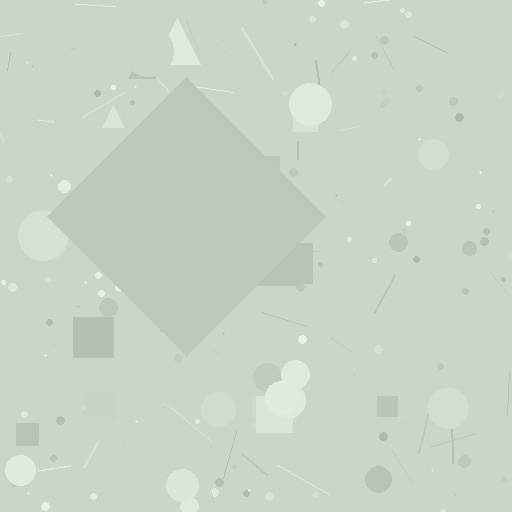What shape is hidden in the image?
A diamond is hidden in the image.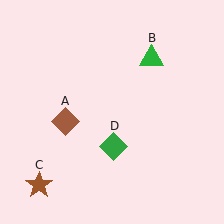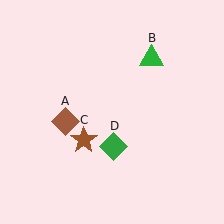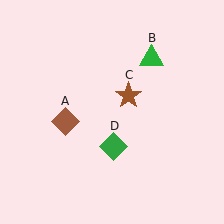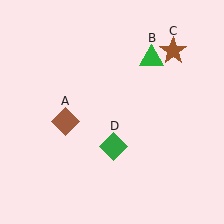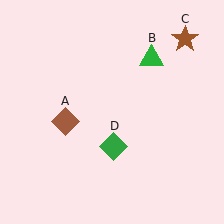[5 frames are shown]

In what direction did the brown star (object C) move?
The brown star (object C) moved up and to the right.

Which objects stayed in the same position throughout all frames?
Brown diamond (object A) and green triangle (object B) and green diamond (object D) remained stationary.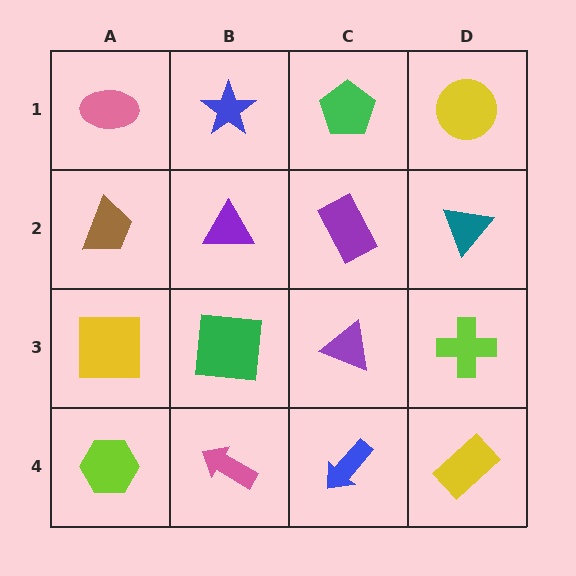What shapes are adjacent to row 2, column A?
A pink ellipse (row 1, column A), a yellow square (row 3, column A), a purple triangle (row 2, column B).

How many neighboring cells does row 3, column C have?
4.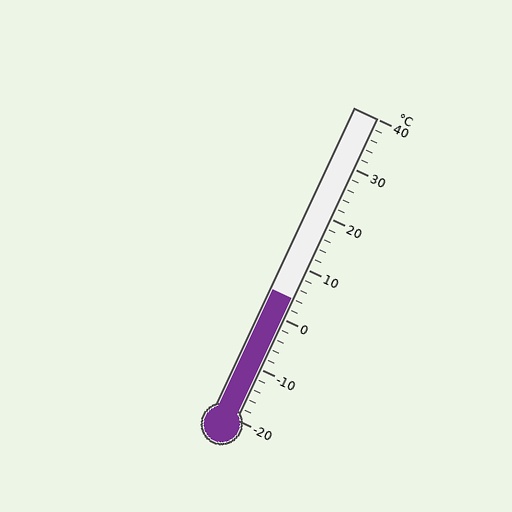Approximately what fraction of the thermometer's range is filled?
The thermometer is filled to approximately 40% of its range.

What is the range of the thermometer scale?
The thermometer scale ranges from -20°C to 40°C.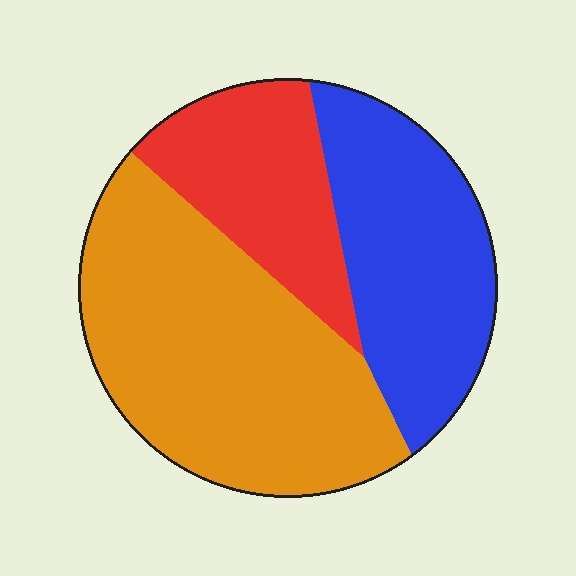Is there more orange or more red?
Orange.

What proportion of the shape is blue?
Blue covers about 30% of the shape.